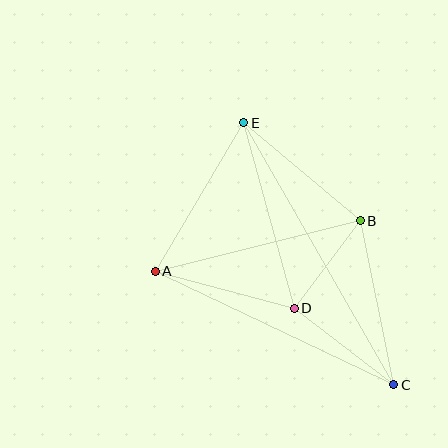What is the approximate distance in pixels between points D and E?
The distance between D and E is approximately 192 pixels.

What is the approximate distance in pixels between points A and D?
The distance between A and D is approximately 144 pixels.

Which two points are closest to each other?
Points B and D are closest to each other.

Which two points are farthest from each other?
Points C and E are farthest from each other.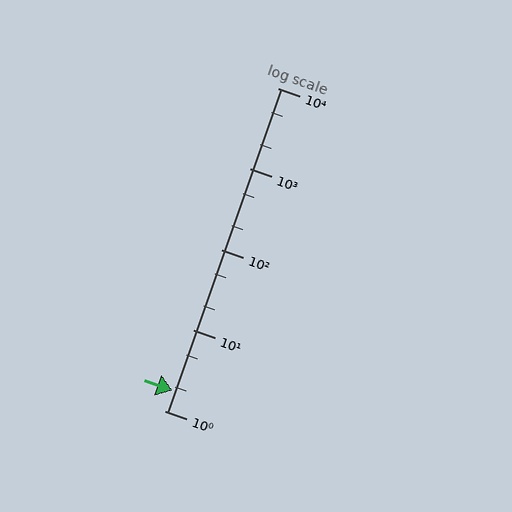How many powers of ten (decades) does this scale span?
The scale spans 4 decades, from 1 to 10000.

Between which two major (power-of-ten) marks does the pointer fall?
The pointer is between 1 and 10.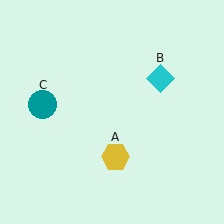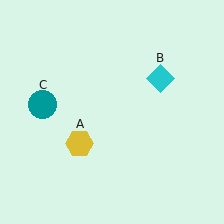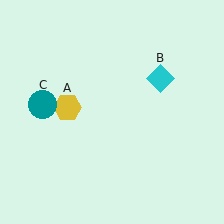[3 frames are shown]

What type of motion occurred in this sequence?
The yellow hexagon (object A) rotated clockwise around the center of the scene.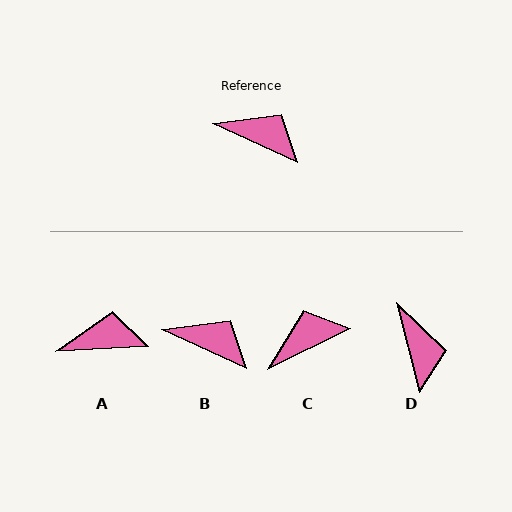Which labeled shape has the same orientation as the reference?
B.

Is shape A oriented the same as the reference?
No, it is off by about 28 degrees.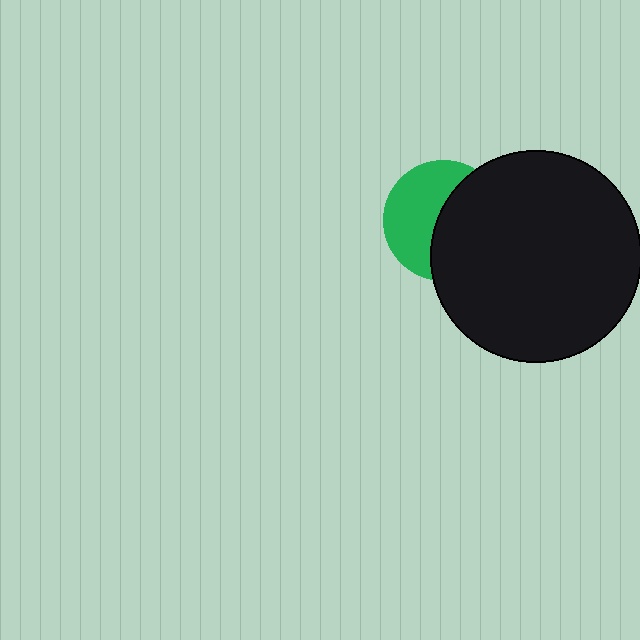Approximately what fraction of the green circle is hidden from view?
Roughly 51% of the green circle is hidden behind the black circle.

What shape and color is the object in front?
The object in front is a black circle.